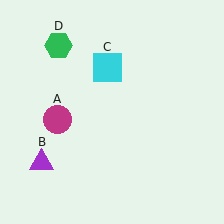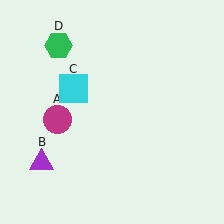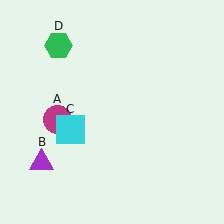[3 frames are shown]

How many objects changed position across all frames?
1 object changed position: cyan square (object C).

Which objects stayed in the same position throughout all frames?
Magenta circle (object A) and purple triangle (object B) and green hexagon (object D) remained stationary.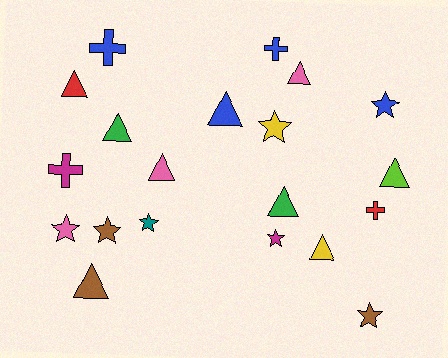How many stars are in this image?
There are 7 stars.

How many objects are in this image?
There are 20 objects.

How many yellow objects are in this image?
There are 2 yellow objects.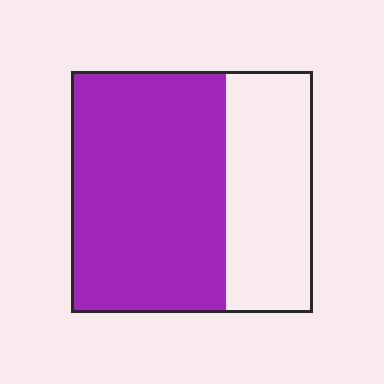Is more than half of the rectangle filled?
Yes.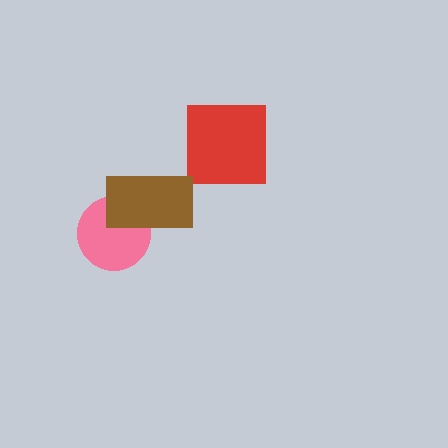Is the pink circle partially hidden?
Yes, it is partially covered by another shape.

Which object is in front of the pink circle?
The brown rectangle is in front of the pink circle.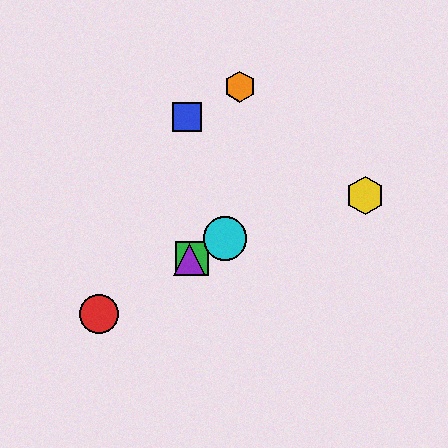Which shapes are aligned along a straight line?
The red circle, the green square, the purple triangle, the cyan circle are aligned along a straight line.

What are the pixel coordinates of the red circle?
The red circle is at (99, 314).